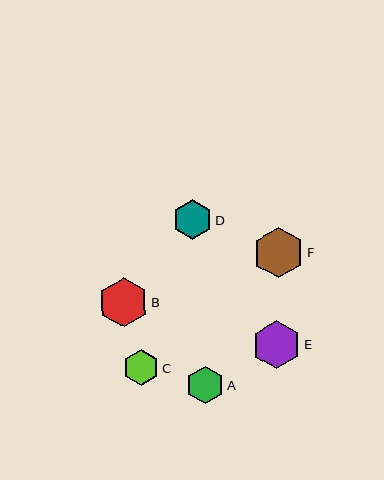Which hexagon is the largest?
Hexagon F is the largest with a size of approximately 51 pixels.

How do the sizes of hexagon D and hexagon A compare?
Hexagon D and hexagon A are approximately the same size.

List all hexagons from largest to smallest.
From largest to smallest: F, B, E, D, A, C.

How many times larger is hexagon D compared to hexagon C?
Hexagon D is approximately 1.1 times the size of hexagon C.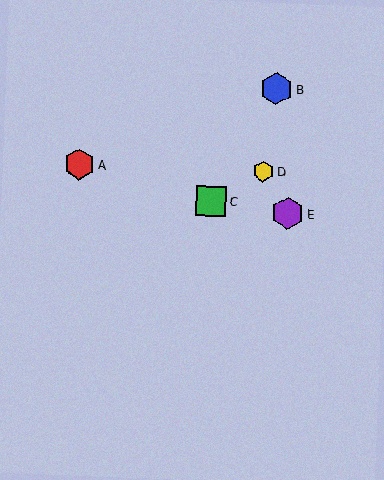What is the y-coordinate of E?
Object E is at y≈213.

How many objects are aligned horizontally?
2 objects (A, D) are aligned horizontally.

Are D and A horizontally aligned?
Yes, both are at y≈171.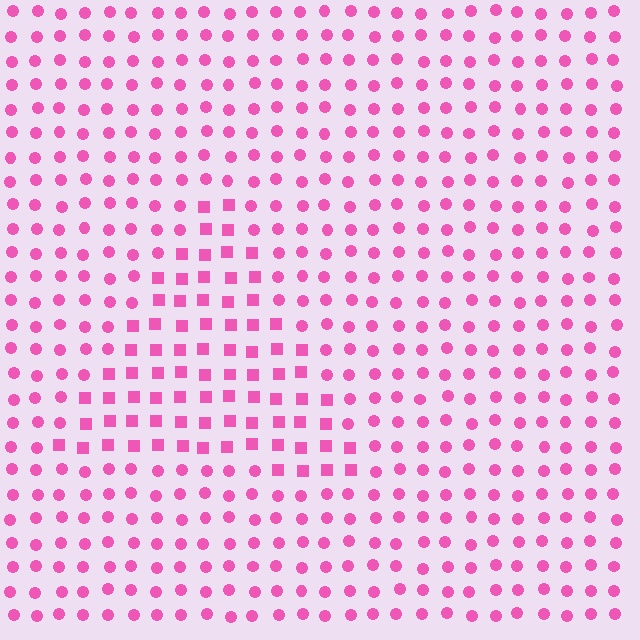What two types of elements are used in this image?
The image uses squares inside the triangle region and circles outside it.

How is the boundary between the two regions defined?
The boundary is defined by a change in element shape: squares inside vs. circles outside. All elements share the same color and spacing.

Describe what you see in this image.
The image is filled with small pink elements arranged in a uniform grid. A triangle-shaped region contains squares, while the surrounding area contains circles. The boundary is defined purely by the change in element shape.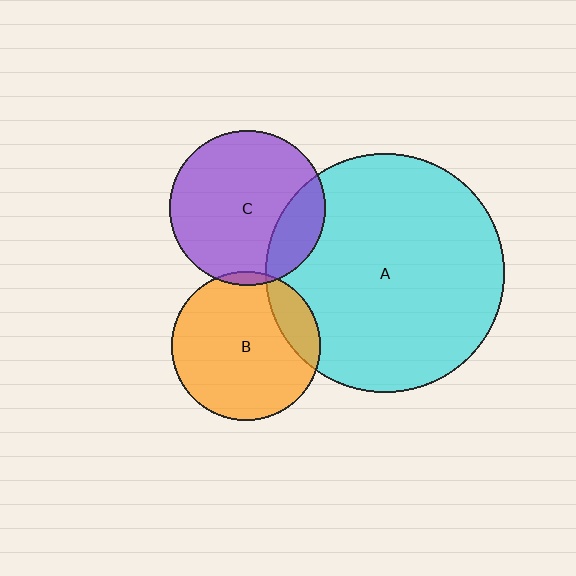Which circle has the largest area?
Circle A (cyan).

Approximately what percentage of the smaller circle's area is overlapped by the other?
Approximately 5%.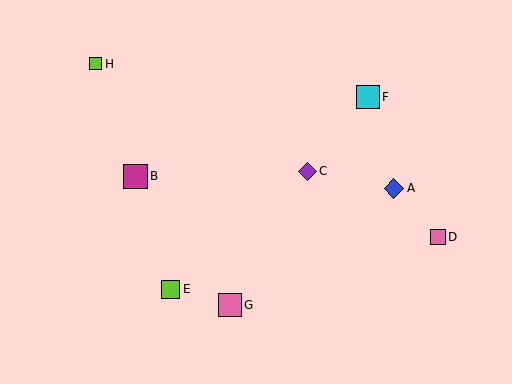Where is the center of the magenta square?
The center of the magenta square is at (135, 176).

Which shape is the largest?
The magenta square (labeled B) is the largest.